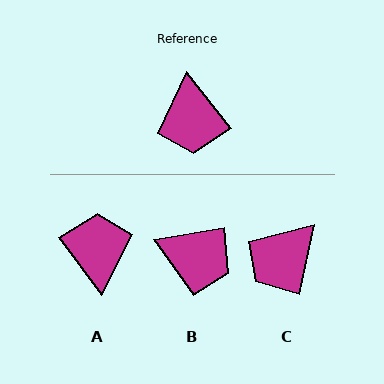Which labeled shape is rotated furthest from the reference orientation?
A, about 178 degrees away.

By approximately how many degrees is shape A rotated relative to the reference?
Approximately 178 degrees counter-clockwise.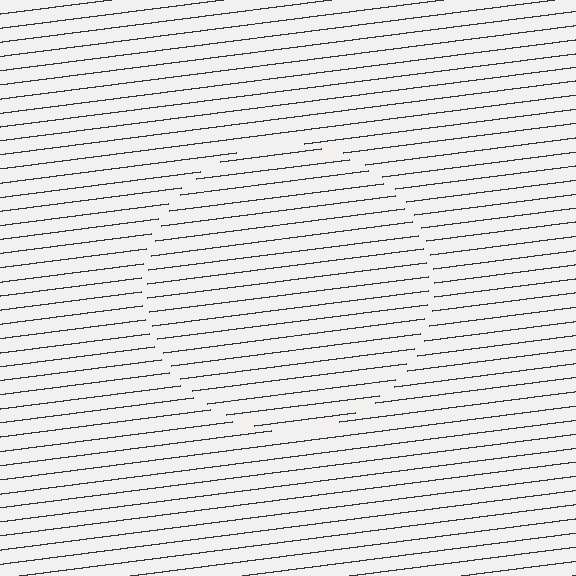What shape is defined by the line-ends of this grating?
An illusory circle. The interior of the shape contains the same grating, shifted by half a period — the contour is defined by the phase discontinuity where line-ends from the inner and outer gratings abut.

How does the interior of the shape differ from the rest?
The interior of the shape contains the same grating, shifted by half a period — the contour is defined by the phase discontinuity where line-ends from the inner and outer gratings abut.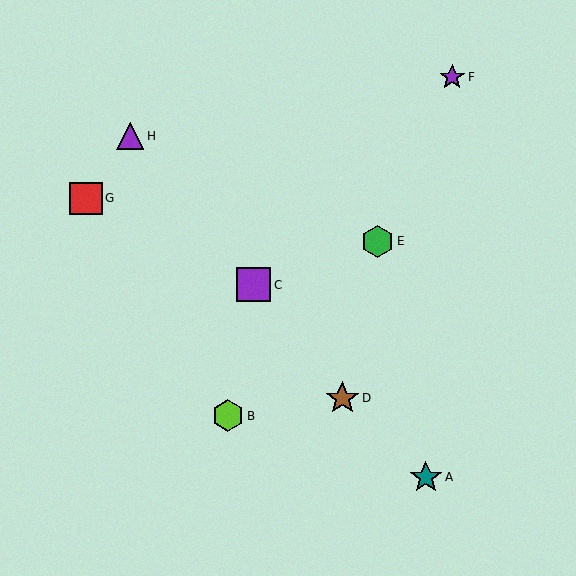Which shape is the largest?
The purple square (labeled C) is the largest.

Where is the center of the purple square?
The center of the purple square is at (254, 285).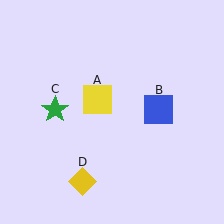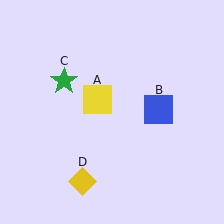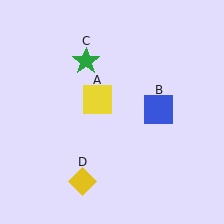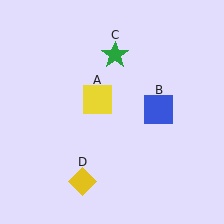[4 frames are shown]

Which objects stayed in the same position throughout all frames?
Yellow square (object A) and blue square (object B) and yellow diamond (object D) remained stationary.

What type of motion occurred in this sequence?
The green star (object C) rotated clockwise around the center of the scene.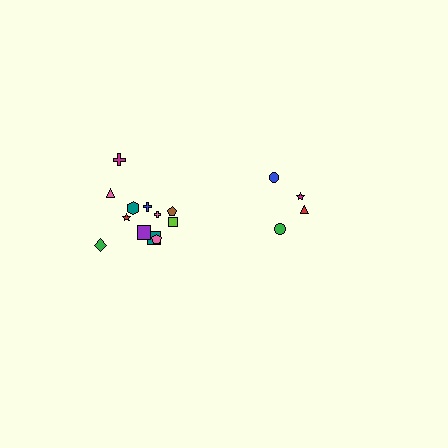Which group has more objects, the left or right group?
The left group.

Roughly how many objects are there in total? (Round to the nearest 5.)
Roughly 15 objects in total.